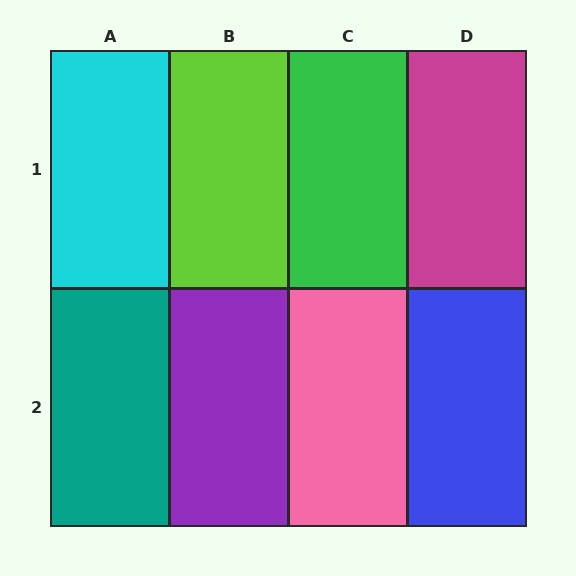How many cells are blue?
1 cell is blue.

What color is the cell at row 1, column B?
Lime.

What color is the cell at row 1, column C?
Green.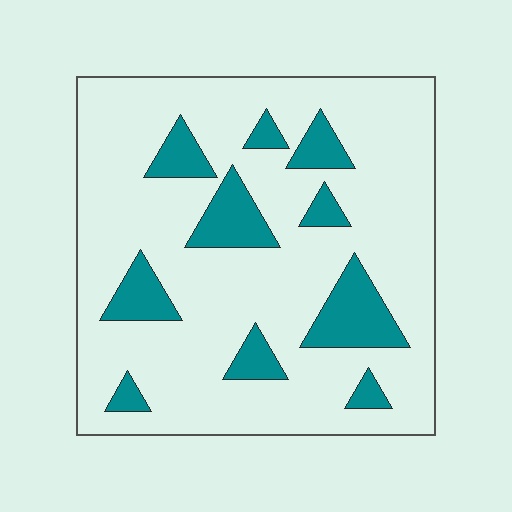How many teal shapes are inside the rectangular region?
10.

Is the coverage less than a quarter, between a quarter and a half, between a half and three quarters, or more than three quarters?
Less than a quarter.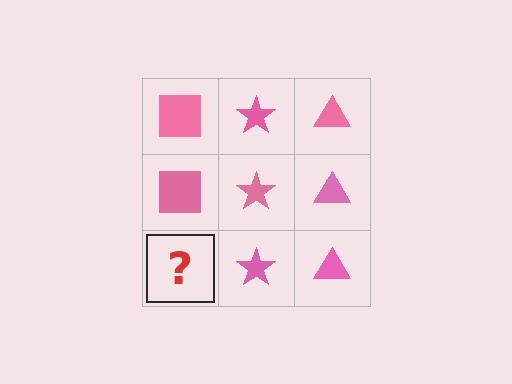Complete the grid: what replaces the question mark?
The question mark should be replaced with a pink square.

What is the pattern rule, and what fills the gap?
The rule is that each column has a consistent shape. The gap should be filled with a pink square.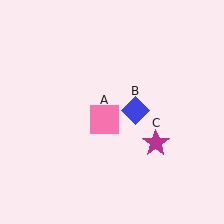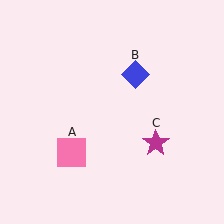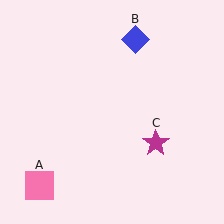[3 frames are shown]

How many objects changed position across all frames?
2 objects changed position: pink square (object A), blue diamond (object B).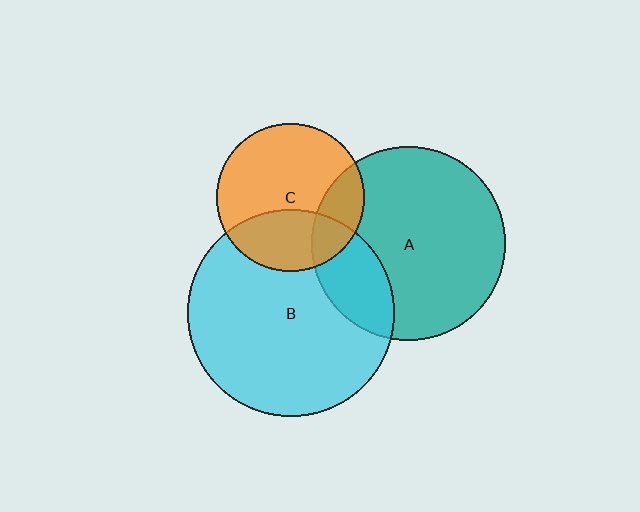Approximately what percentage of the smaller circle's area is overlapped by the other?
Approximately 20%.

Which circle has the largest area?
Circle B (cyan).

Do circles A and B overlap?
Yes.